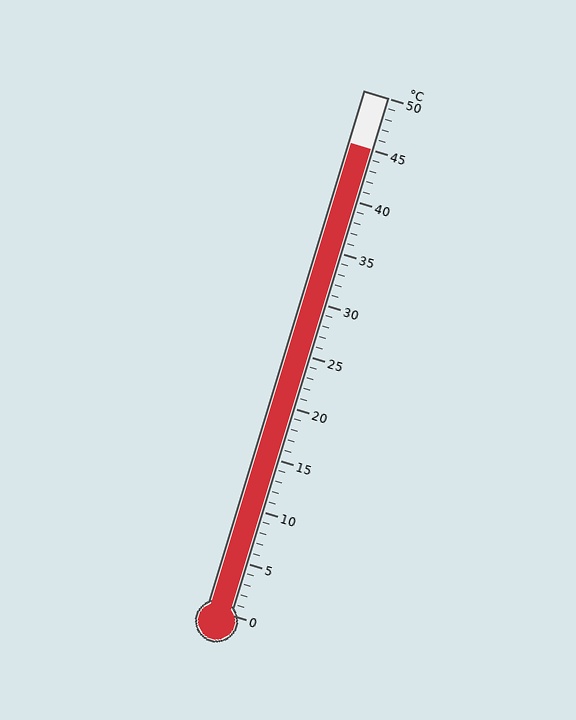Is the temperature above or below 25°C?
The temperature is above 25°C.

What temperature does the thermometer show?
The thermometer shows approximately 45°C.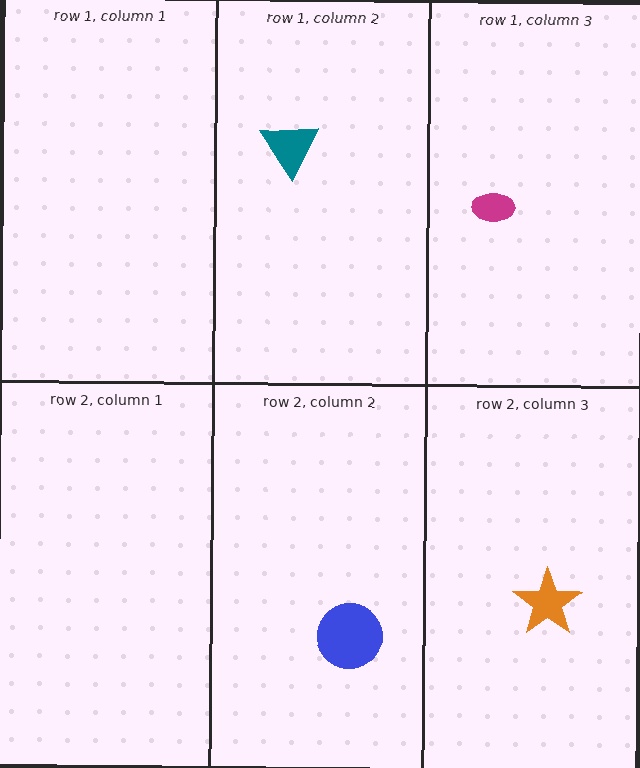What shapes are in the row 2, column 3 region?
The orange star.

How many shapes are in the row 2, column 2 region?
1.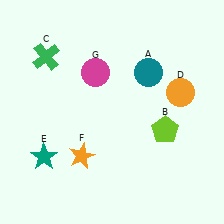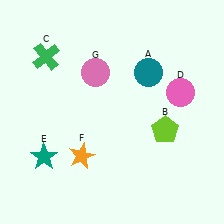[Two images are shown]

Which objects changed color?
D changed from orange to pink. G changed from magenta to pink.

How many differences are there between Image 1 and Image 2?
There are 2 differences between the two images.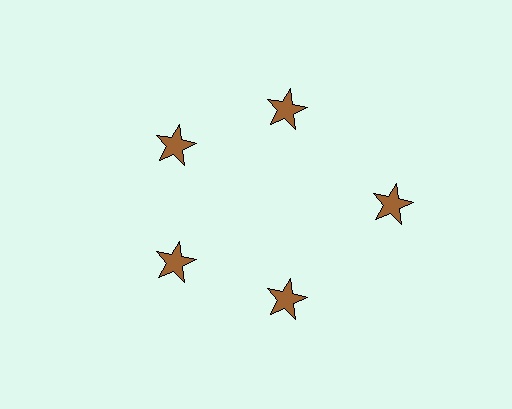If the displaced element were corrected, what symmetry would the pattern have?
It would have 5-fold rotational symmetry — the pattern would map onto itself every 72 degrees.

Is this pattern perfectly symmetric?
No. The 5 brown stars are arranged in a ring, but one element near the 3 o'clock position is pushed outward from the center, breaking the 5-fold rotational symmetry.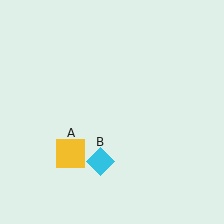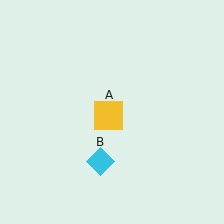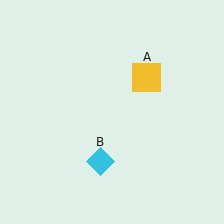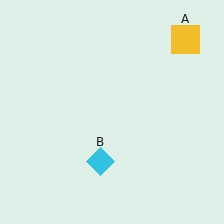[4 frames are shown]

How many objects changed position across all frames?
1 object changed position: yellow square (object A).